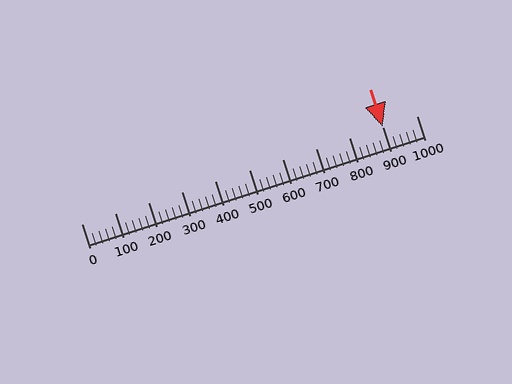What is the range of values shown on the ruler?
The ruler shows values from 0 to 1000.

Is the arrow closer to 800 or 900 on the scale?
The arrow is closer to 900.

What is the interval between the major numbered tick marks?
The major tick marks are spaced 100 units apart.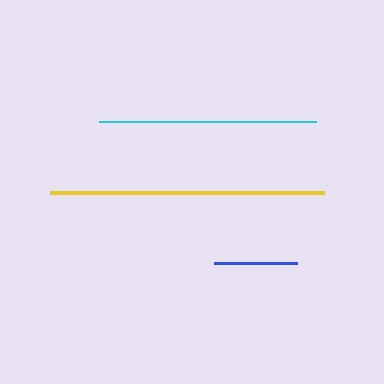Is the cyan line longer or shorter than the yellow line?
The yellow line is longer than the cyan line.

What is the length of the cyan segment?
The cyan segment is approximately 217 pixels long.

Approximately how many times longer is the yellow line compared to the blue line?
The yellow line is approximately 3.3 times the length of the blue line.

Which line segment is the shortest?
The blue line is the shortest at approximately 83 pixels.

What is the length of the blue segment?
The blue segment is approximately 83 pixels long.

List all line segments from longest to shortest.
From longest to shortest: yellow, cyan, blue.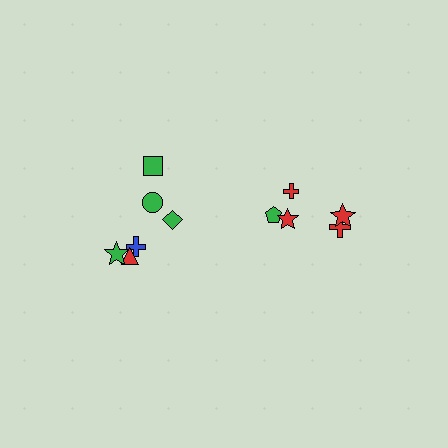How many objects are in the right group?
There are 5 objects.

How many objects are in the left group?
There are 7 objects.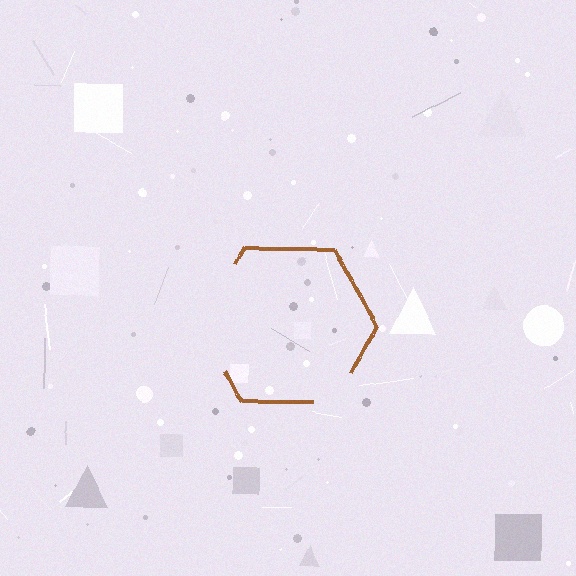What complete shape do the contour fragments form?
The contour fragments form a hexagon.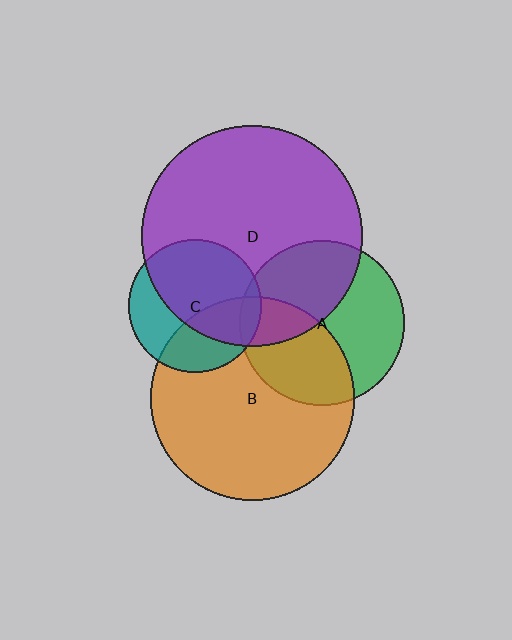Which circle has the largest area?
Circle D (purple).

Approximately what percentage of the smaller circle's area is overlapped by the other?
Approximately 5%.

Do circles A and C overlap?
Yes.